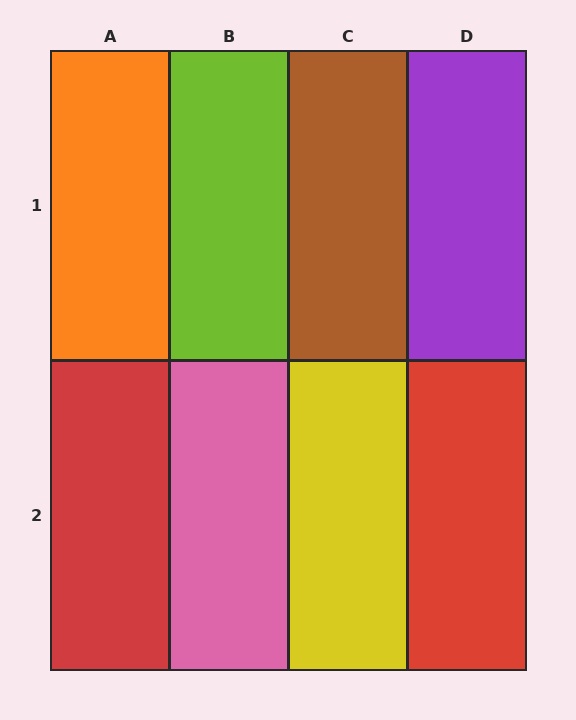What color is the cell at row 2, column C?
Yellow.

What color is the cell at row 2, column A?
Red.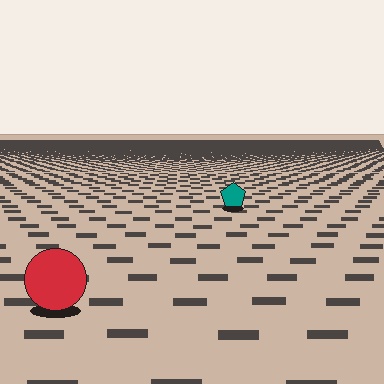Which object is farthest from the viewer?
The teal pentagon is farthest from the viewer. It appears smaller and the ground texture around it is denser.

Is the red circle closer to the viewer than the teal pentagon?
Yes. The red circle is closer — you can tell from the texture gradient: the ground texture is coarser near it.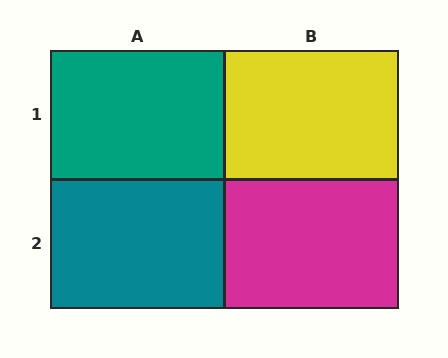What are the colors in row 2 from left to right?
Teal, magenta.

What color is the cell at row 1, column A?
Teal.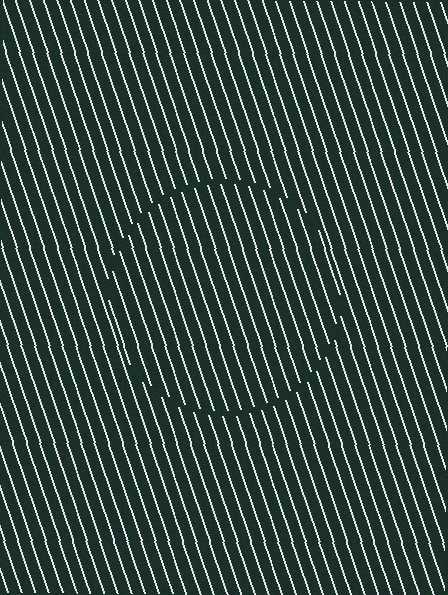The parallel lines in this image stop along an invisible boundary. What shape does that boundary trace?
An illusory circle. The interior of the shape contains the same grating, shifted by half a period — the contour is defined by the phase discontinuity where line-ends from the inner and outer gratings abut.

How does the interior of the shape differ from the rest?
The interior of the shape contains the same grating, shifted by half a period — the contour is defined by the phase discontinuity where line-ends from the inner and outer gratings abut.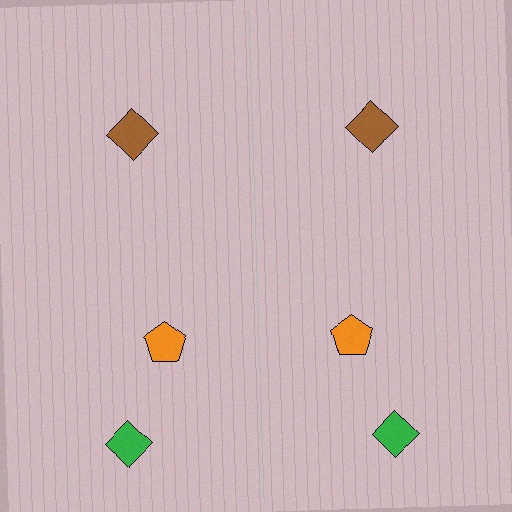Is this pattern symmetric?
Yes, this pattern has bilateral (reflection) symmetry.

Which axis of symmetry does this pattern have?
The pattern has a vertical axis of symmetry running through the center of the image.